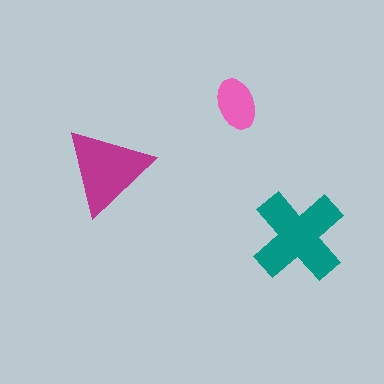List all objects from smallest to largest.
The pink ellipse, the magenta triangle, the teal cross.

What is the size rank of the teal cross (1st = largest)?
1st.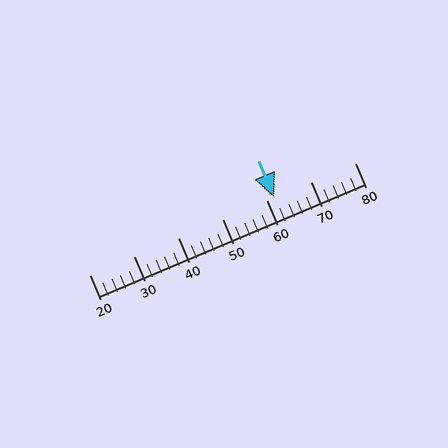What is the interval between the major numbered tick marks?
The major tick marks are spaced 10 units apart.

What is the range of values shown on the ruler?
The ruler shows values from 20 to 80.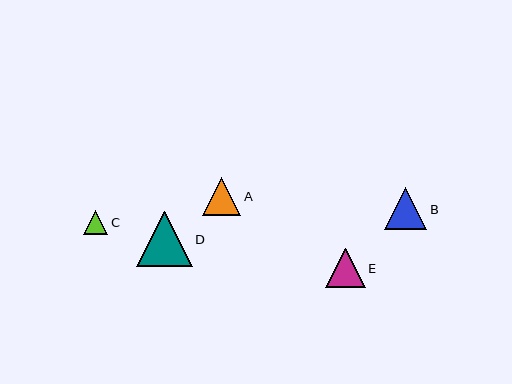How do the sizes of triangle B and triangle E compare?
Triangle B and triangle E are approximately the same size.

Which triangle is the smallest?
Triangle C is the smallest with a size of approximately 24 pixels.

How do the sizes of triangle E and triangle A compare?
Triangle E and triangle A are approximately the same size.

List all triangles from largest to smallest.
From largest to smallest: D, B, E, A, C.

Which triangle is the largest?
Triangle D is the largest with a size of approximately 56 pixels.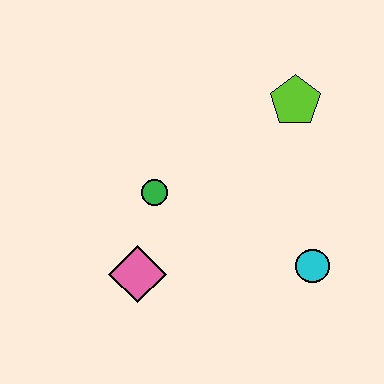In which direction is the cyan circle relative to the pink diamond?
The cyan circle is to the right of the pink diamond.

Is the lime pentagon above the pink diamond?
Yes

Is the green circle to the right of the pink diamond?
Yes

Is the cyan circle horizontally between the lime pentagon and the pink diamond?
No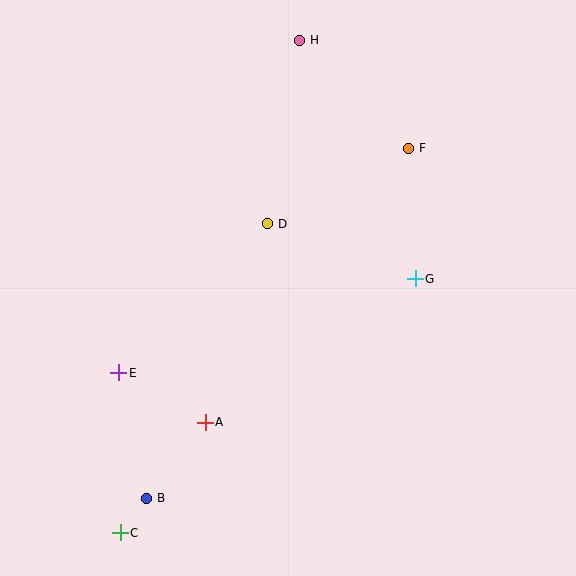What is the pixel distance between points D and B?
The distance between D and B is 300 pixels.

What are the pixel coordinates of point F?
Point F is at (409, 148).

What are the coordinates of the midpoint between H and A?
The midpoint between H and A is at (253, 231).